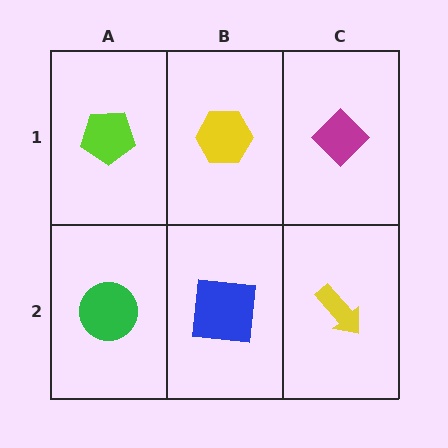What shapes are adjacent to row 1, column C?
A yellow arrow (row 2, column C), a yellow hexagon (row 1, column B).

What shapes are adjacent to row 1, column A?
A green circle (row 2, column A), a yellow hexagon (row 1, column B).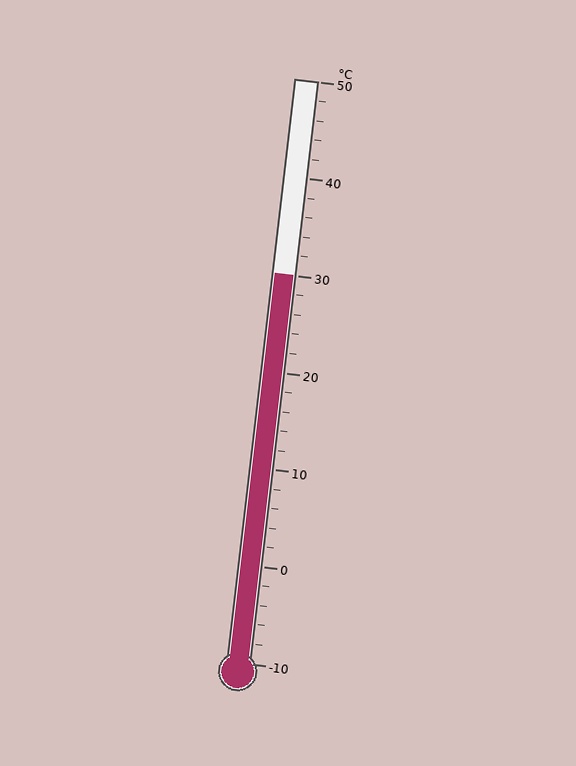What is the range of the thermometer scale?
The thermometer scale ranges from -10°C to 50°C.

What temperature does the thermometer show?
The thermometer shows approximately 30°C.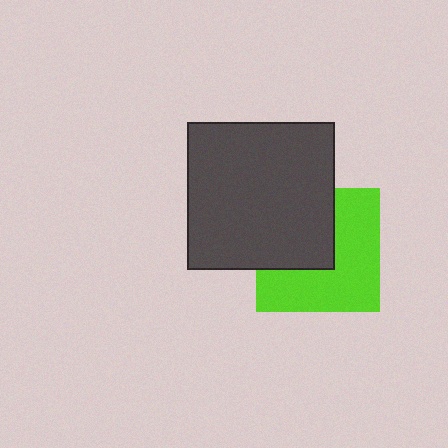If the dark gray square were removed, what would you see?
You would see the complete lime square.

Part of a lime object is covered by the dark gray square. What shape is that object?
It is a square.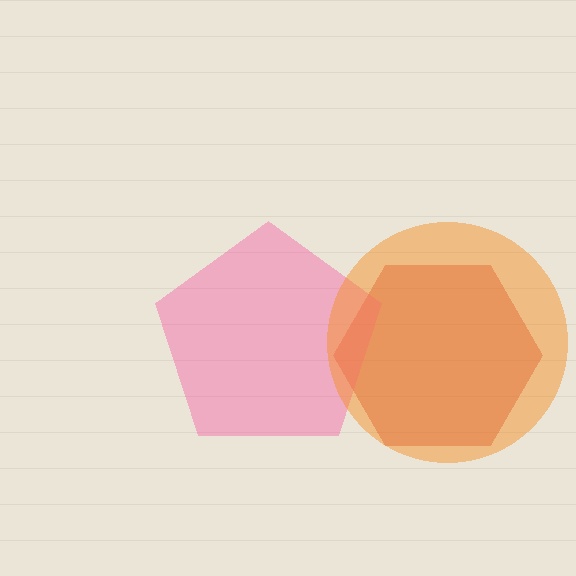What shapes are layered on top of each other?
The layered shapes are: a red hexagon, a pink pentagon, an orange circle.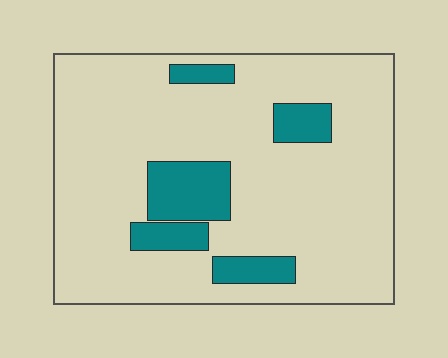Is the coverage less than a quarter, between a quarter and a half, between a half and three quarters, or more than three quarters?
Less than a quarter.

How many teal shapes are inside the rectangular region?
5.